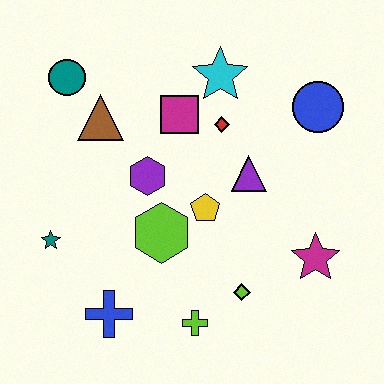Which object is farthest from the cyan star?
The blue cross is farthest from the cyan star.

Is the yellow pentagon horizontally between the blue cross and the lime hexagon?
No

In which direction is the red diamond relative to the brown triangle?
The red diamond is to the right of the brown triangle.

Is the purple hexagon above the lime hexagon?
Yes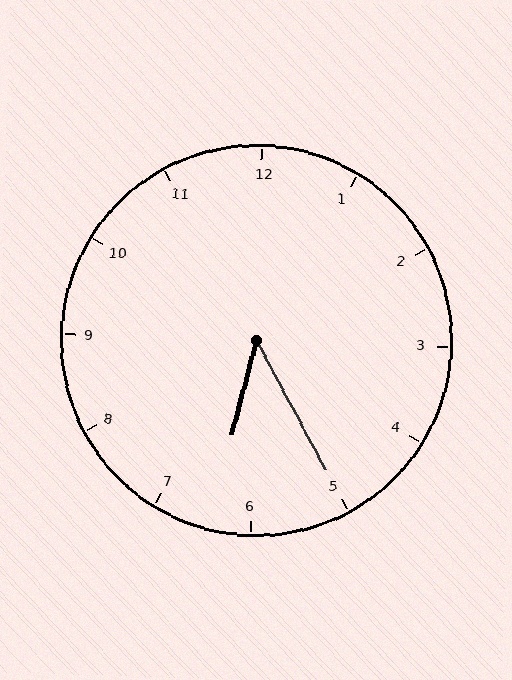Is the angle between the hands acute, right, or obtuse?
It is acute.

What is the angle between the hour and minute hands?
Approximately 42 degrees.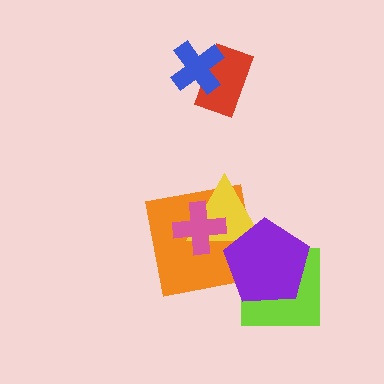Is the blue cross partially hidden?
No, no other shape covers it.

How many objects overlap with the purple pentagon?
3 objects overlap with the purple pentagon.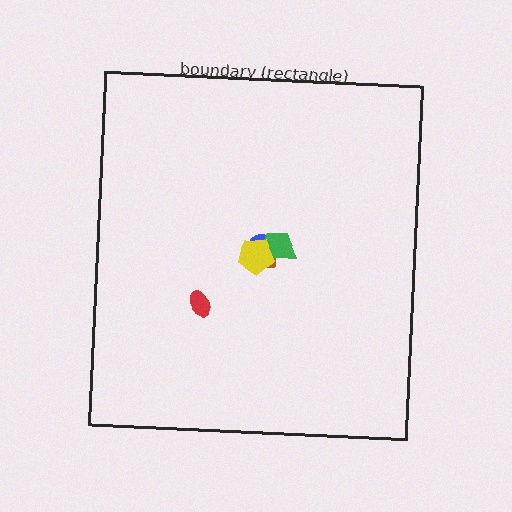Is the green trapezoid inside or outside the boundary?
Inside.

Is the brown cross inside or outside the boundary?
Inside.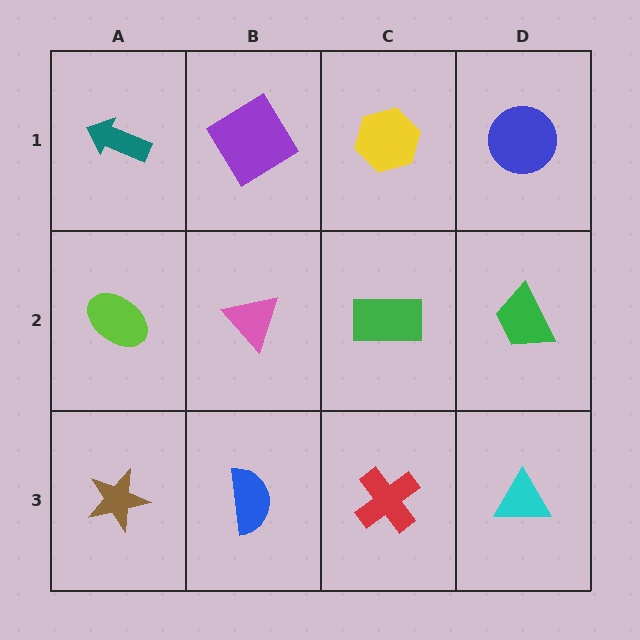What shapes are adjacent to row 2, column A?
A teal arrow (row 1, column A), a brown star (row 3, column A), a pink triangle (row 2, column B).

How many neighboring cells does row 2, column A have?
3.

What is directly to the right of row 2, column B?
A green rectangle.